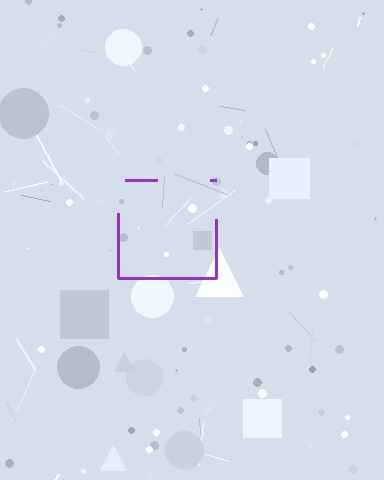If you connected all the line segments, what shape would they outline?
They would outline a square.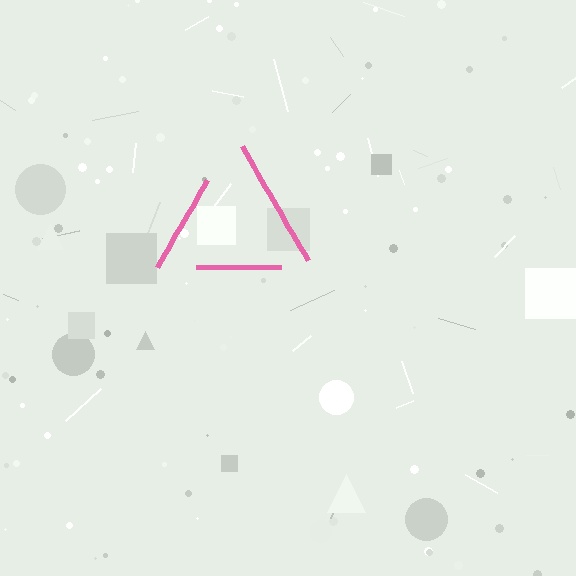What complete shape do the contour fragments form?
The contour fragments form a triangle.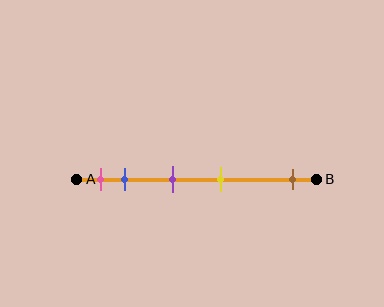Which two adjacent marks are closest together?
The pink and blue marks are the closest adjacent pair.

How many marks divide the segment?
There are 5 marks dividing the segment.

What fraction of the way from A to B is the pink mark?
The pink mark is approximately 10% (0.1) of the way from A to B.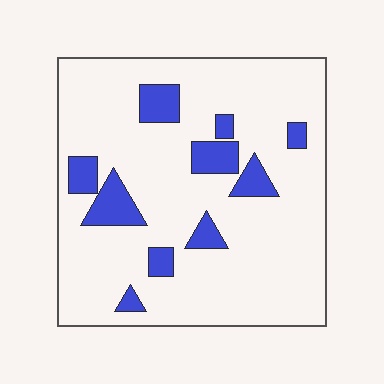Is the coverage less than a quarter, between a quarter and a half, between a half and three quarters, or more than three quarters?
Less than a quarter.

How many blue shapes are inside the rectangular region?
10.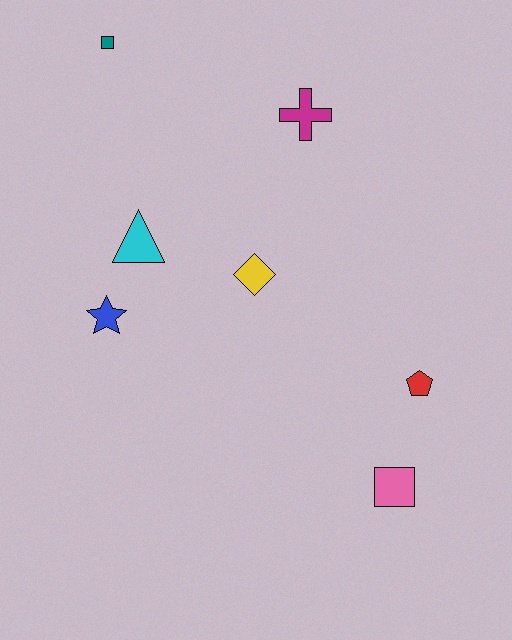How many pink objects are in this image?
There is 1 pink object.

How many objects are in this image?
There are 7 objects.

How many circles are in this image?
There are no circles.